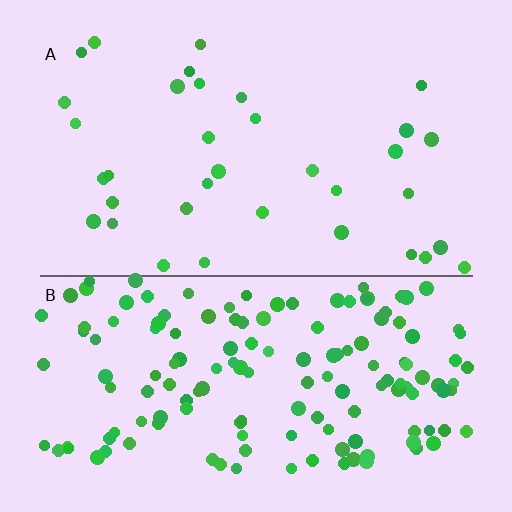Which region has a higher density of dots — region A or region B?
B (the bottom).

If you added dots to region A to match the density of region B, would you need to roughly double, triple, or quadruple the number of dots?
Approximately quadruple.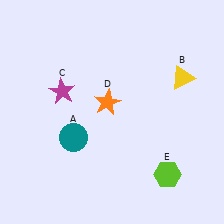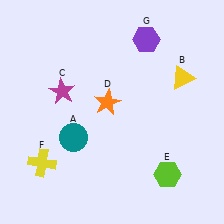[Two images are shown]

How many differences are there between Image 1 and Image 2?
There are 2 differences between the two images.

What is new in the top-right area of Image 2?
A purple hexagon (G) was added in the top-right area of Image 2.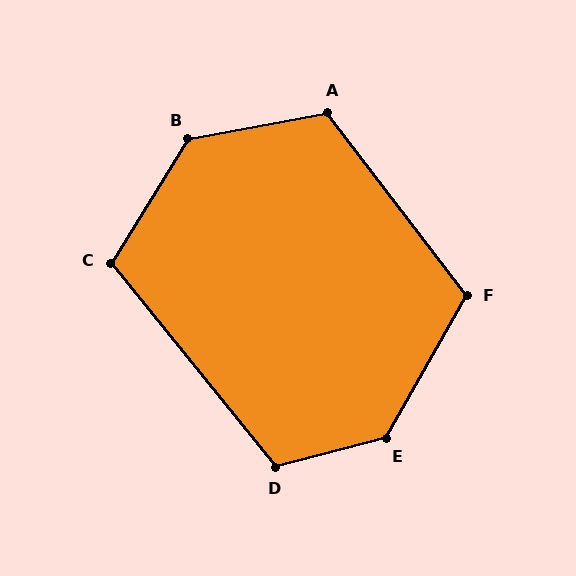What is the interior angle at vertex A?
Approximately 117 degrees (obtuse).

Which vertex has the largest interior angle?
E, at approximately 134 degrees.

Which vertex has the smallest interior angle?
C, at approximately 109 degrees.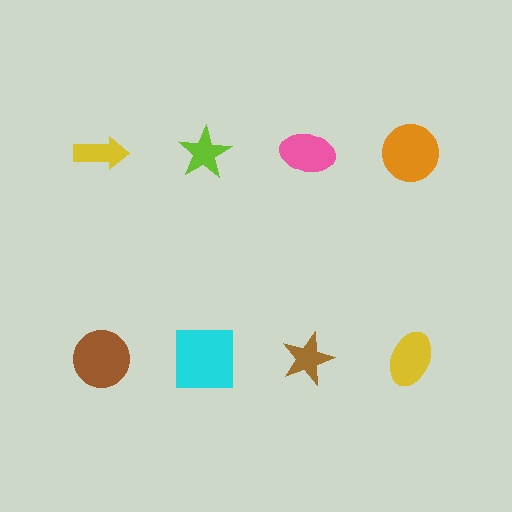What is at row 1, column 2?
A lime star.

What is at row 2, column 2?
A cyan square.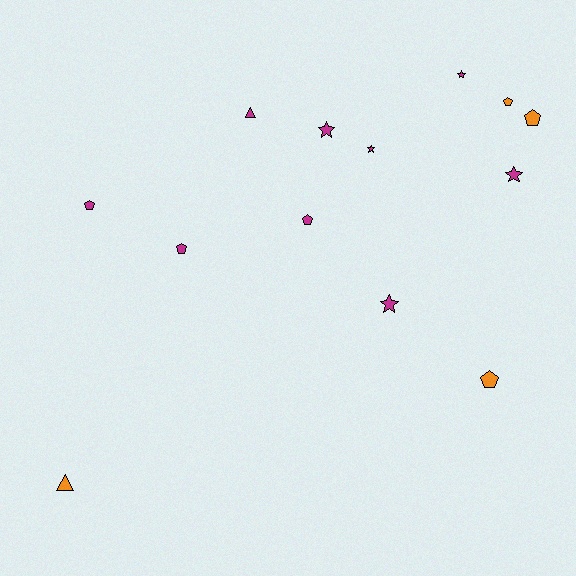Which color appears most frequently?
Magenta, with 9 objects.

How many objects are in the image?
There are 13 objects.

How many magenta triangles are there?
There is 1 magenta triangle.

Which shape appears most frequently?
Pentagon, with 6 objects.